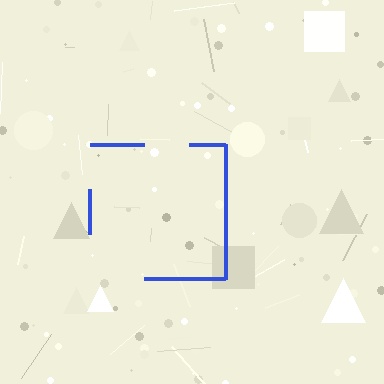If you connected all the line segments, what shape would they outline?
They would outline a square.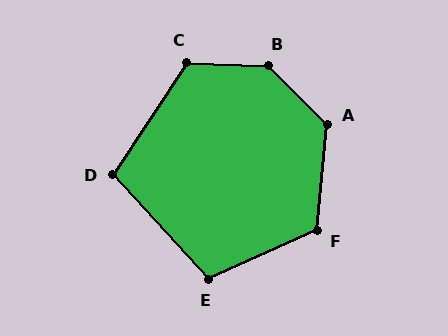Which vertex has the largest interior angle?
B, at approximately 137 degrees.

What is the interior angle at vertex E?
Approximately 109 degrees (obtuse).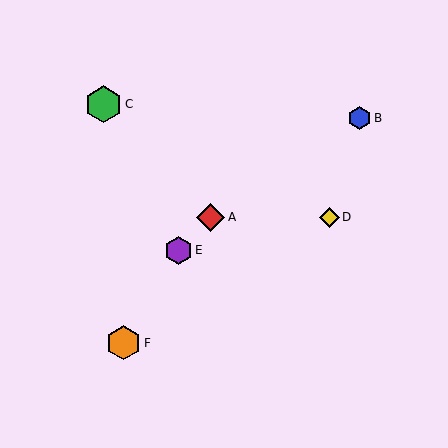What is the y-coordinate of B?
Object B is at y≈118.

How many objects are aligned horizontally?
2 objects (A, D) are aligned horizontally.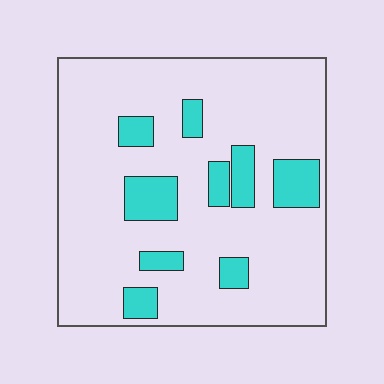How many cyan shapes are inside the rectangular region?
9.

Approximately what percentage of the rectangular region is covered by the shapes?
Approximately 15%.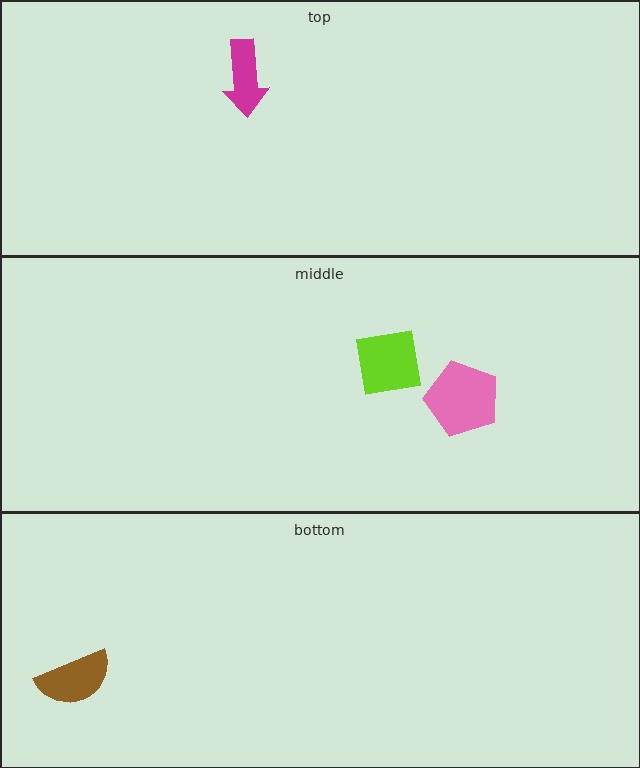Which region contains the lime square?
The middle region.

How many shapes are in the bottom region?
1.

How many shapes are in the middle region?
2.